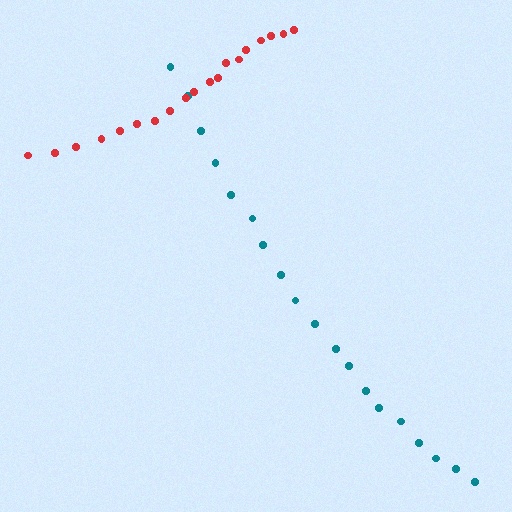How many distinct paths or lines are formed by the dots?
There are 2 distinct paths.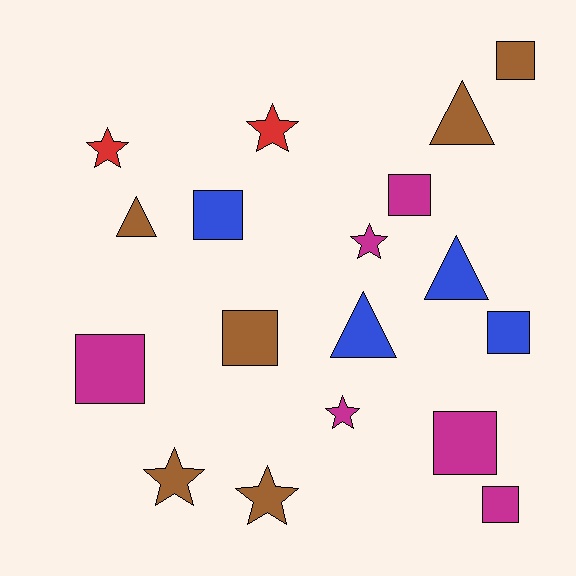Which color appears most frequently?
Magenta, with 6 objects.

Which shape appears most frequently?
Square, with 8 objects.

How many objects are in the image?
There are 18 objects.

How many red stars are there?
There are 2 red stars.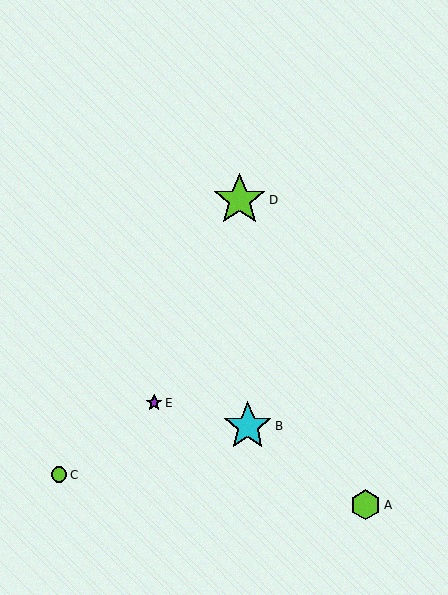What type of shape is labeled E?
Shape E is a purple star.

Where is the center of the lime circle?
The center of the lime circle is at (59, 475).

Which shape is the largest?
The lime star (labeled D) is the largest.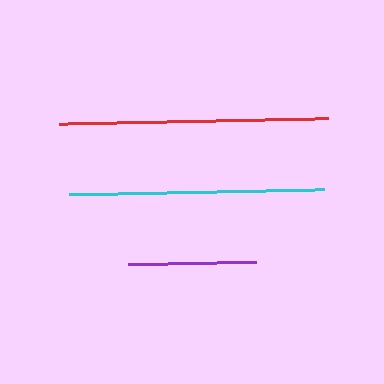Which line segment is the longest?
The red line is the longest at approximately 269 pixels.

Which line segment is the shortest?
The purple line is the shortest at approximately 128 pixels.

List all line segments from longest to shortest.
From longest to shortest: red, cyan, purple.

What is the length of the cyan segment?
The cyan segment is approximately 256 pixels long.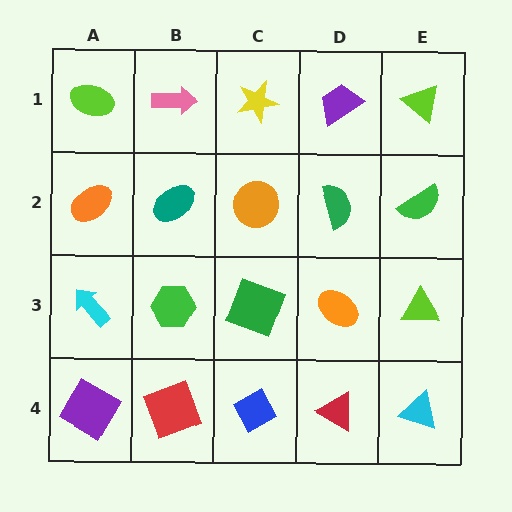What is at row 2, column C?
An orange circle.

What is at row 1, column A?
A lime ellipse.